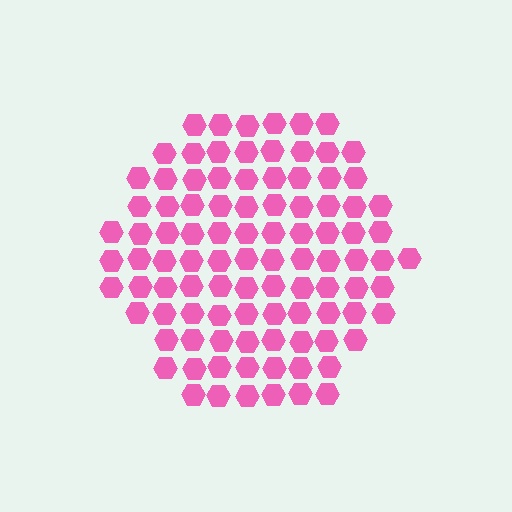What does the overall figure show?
The overall figure shows a hexagon.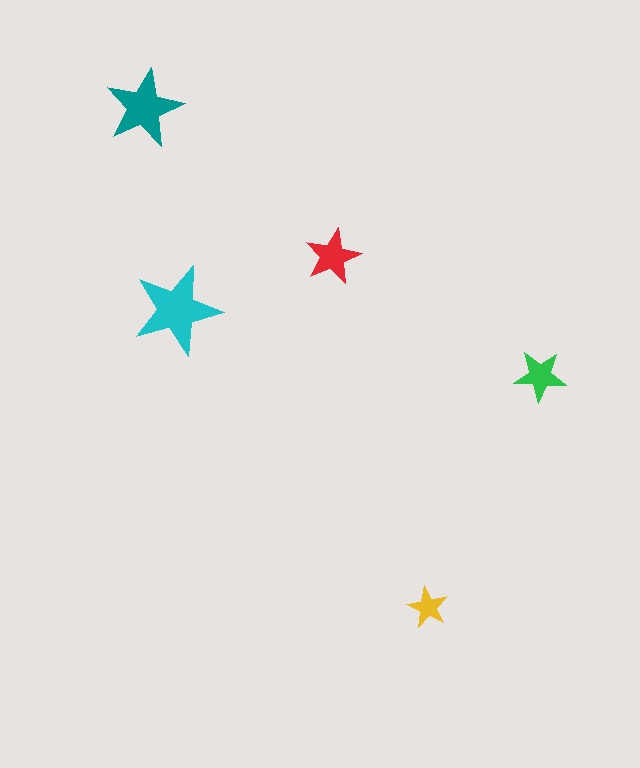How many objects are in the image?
There are 5 objects in the image.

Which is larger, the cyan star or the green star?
The cyan one.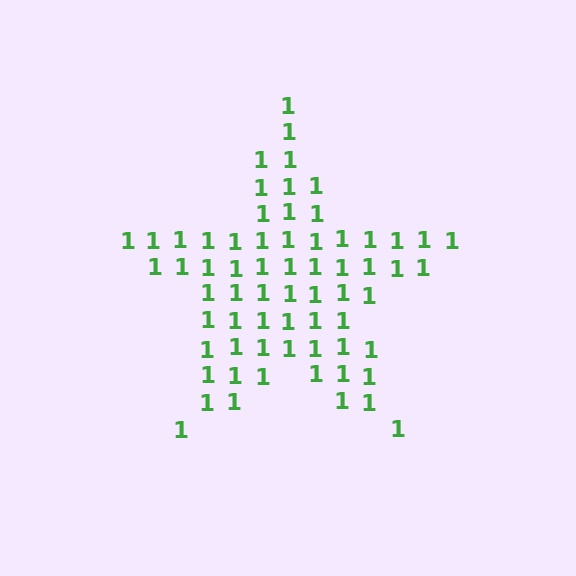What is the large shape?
The large shape is a star.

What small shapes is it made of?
It is made of small digit 1's.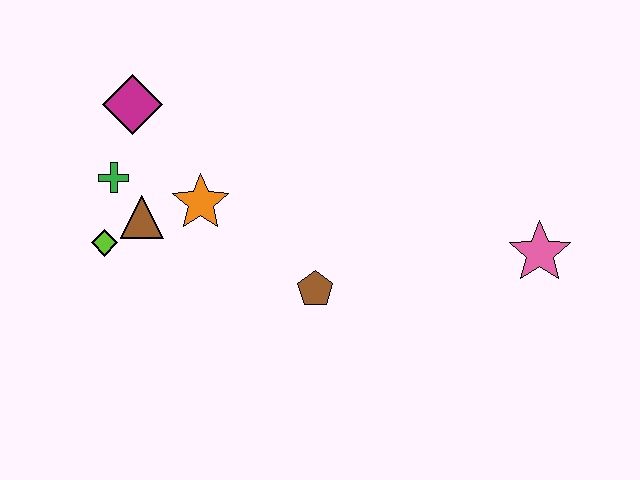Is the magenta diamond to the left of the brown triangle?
Yes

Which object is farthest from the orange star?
The pink star is farthest from the orange star.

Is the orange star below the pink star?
No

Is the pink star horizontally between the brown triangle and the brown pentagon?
No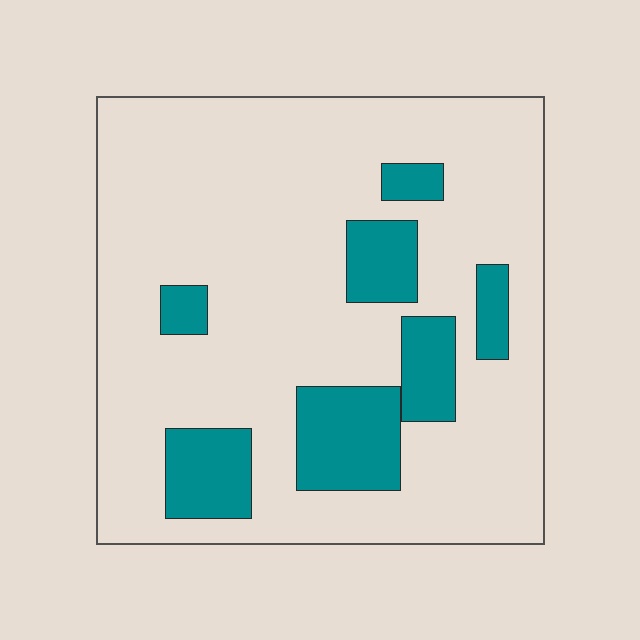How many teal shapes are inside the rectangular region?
7.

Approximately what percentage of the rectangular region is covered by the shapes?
Approximately 20%.